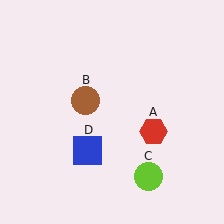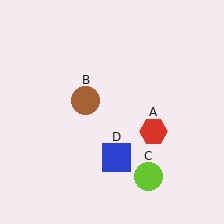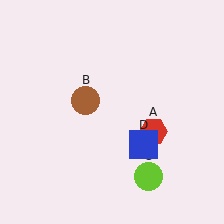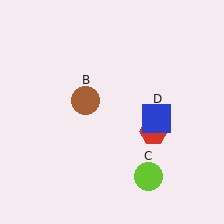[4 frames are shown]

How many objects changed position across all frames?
1 object changed position: blue square (object D).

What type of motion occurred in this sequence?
The blue square (object D) rotated counterclockwise around the center of the scene.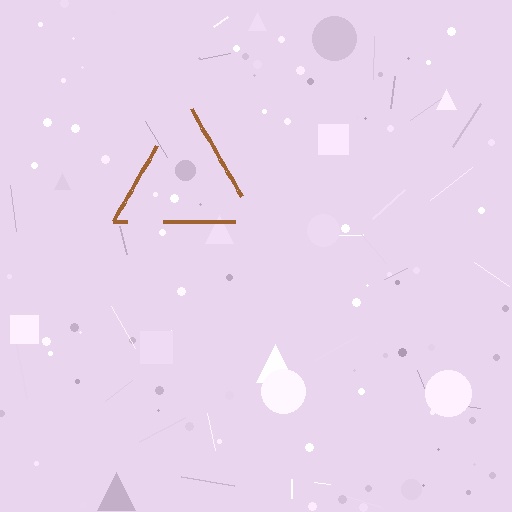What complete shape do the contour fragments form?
The contour fragments form a triangle.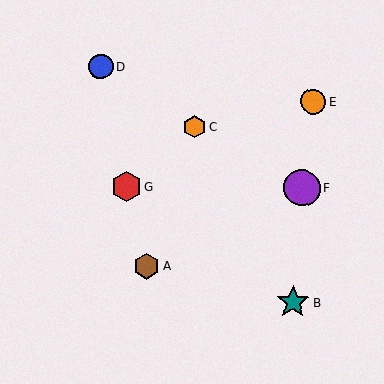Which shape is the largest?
The purple circle (labeled F) is the largest.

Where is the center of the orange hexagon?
The center of the orange hexagon is at (195, 127).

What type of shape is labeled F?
Shape F is a purple circle.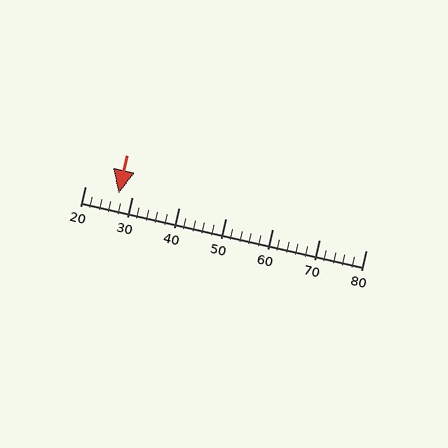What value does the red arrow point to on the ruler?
The red arrow points to approximately 27.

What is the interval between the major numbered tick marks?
The major tick marks are spaced 10 units apart.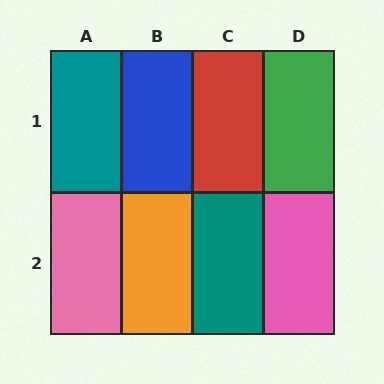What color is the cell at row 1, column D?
Green.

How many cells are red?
1 cell is red.